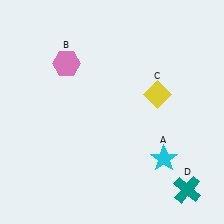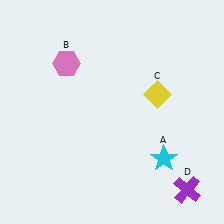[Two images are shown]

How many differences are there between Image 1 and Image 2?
There is 1 difference between the two images.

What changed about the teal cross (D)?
In Image 1, D is teal. In Image 2, it changed to purple.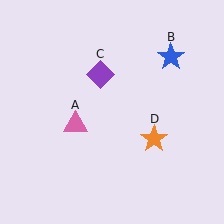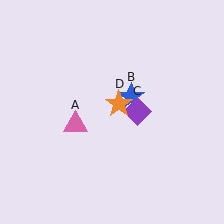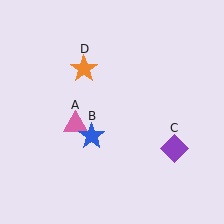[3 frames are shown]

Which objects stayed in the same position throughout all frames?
Pink triangle (object A) remained stationary.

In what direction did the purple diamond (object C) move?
The purple diamond (object C) moved down and to the right.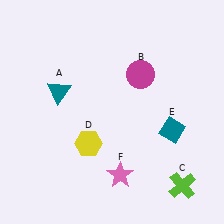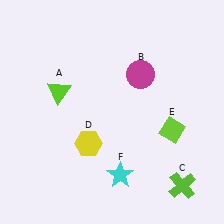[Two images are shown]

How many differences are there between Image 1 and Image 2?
There are 3 differences between the two images.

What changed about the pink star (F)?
In Image 1, F is pink. In Image 2, it changed to cyan.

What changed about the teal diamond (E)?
In Image 1, E is teal. In Image 2, it changed to lime.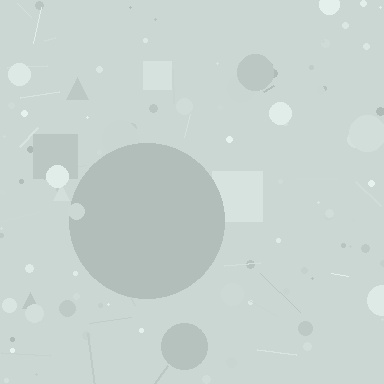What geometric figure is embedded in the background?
A circle is embedded in the background.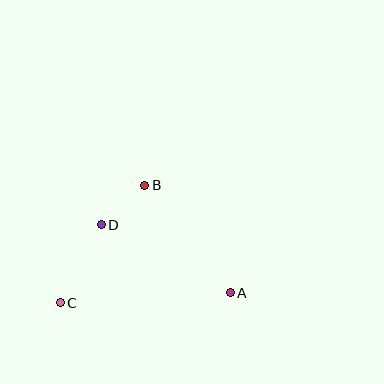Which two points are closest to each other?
Points B and D are closest to each other.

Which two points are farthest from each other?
Points A and C are farthest from each other.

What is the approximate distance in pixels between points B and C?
The distance between B and C is approximately 145 pixels.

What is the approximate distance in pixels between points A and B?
The distance between A and B is approximately 137 pixels.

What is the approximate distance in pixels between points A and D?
The distance between A and D is approximately 146 pixels.